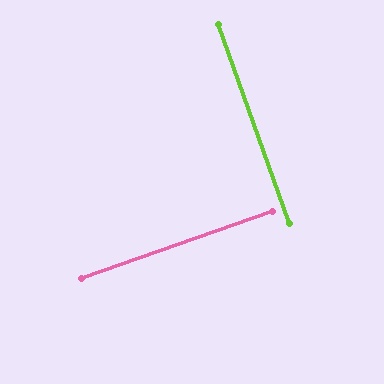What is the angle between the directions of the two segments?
Approximately 90 degrees.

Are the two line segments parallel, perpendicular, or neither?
Perpendicular — they meet at approximately 90°.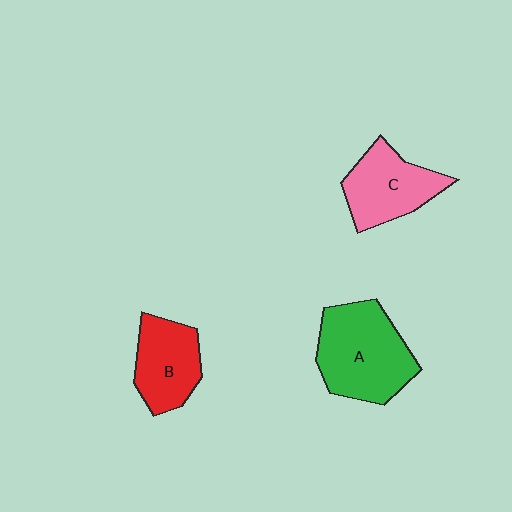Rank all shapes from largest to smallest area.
From largest to smallest: A (green), C (pink), B (red).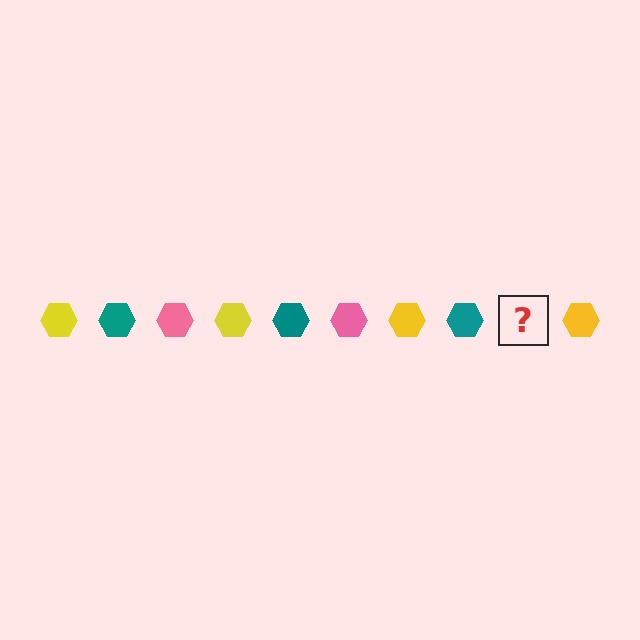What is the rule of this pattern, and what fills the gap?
The rule is that the pattern cycles through yellow, teal, pink hexagons. The gap should be filled with a pink hexagon.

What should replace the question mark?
The question mark should be replaced with a pink hexagon.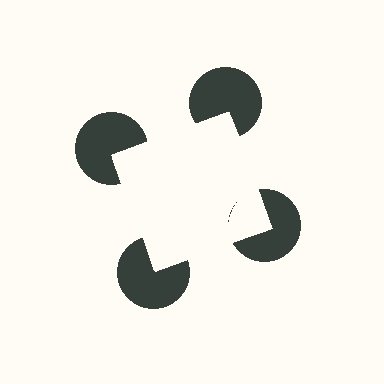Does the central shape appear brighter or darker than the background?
It typically appears slightly brighter than the background, even though no actual brightness change is drawn.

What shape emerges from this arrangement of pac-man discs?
An illusory square — its edges are inferred from the aligned wedge cuts in the pac-man discs, not physically drawn.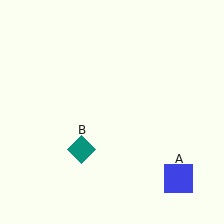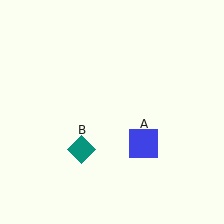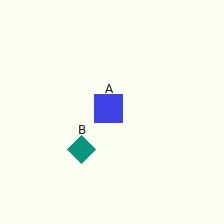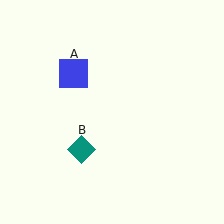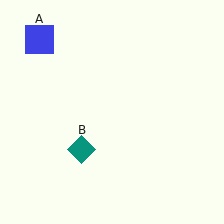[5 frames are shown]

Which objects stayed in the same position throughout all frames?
Teal diamond (object B) remained stationary.